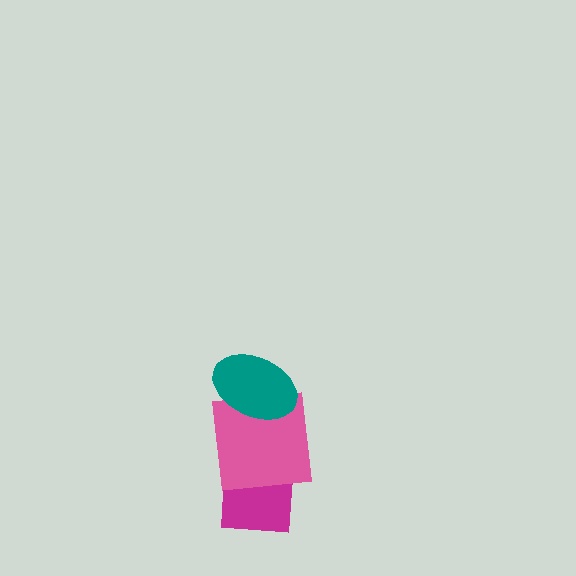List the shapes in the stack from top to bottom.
From top to bottom: the teal ellipse, the pink square, the magenta square.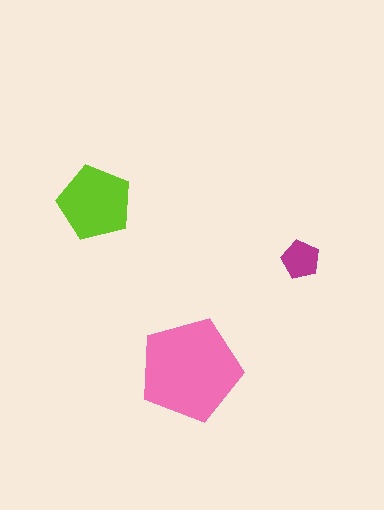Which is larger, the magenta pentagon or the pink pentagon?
The pink one.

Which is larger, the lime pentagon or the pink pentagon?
The pink one.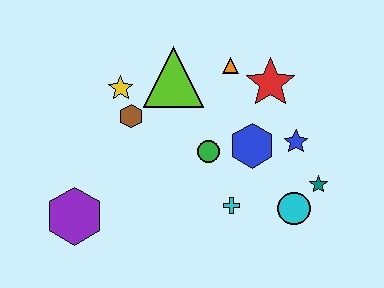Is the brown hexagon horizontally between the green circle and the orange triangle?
No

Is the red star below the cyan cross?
No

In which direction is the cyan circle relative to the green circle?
The cyan circle is to the right of the green circle.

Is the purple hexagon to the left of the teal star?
Yes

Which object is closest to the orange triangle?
The red star is closest to the orange triangle.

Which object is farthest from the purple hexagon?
The teal star is farthest from the purple hexagon.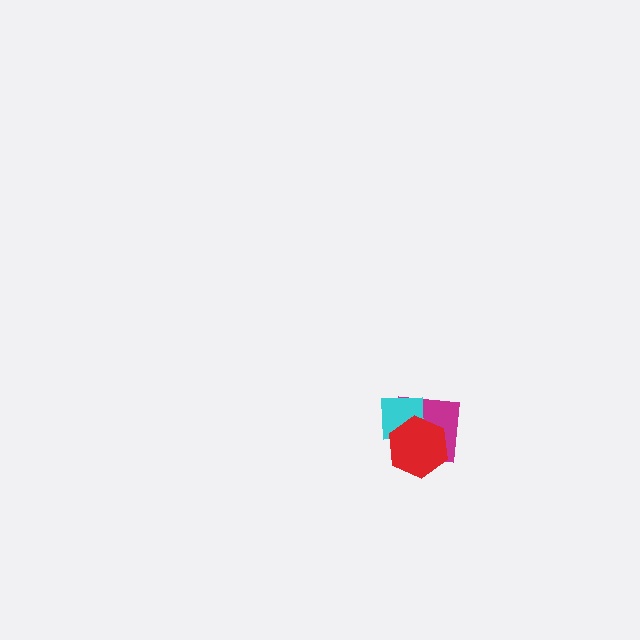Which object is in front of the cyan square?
The red hexagon is in front of the cyan square.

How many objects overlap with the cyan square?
2 objects overlap with the cyan square.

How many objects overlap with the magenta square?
2 objects overlap with the magenta square.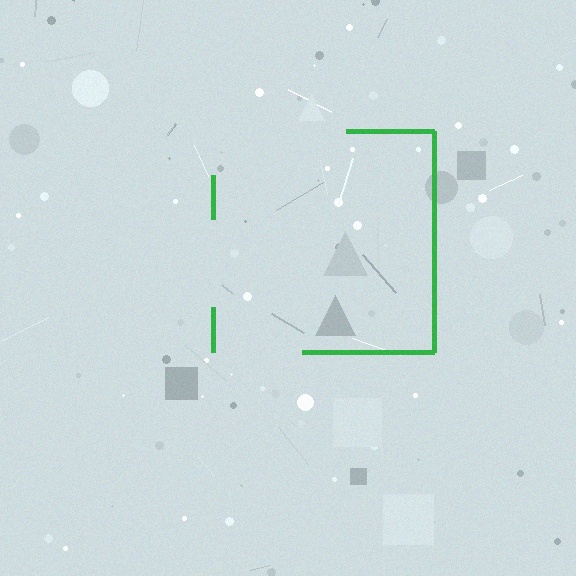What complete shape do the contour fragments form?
The contour fragments form a square.